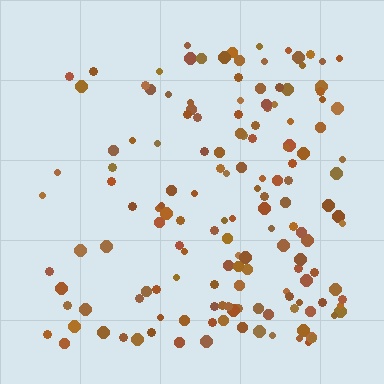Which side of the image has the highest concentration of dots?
The right.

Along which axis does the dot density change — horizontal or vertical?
Horizontal.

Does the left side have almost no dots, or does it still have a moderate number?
Still a moderate number, just noticeably fewer than the right.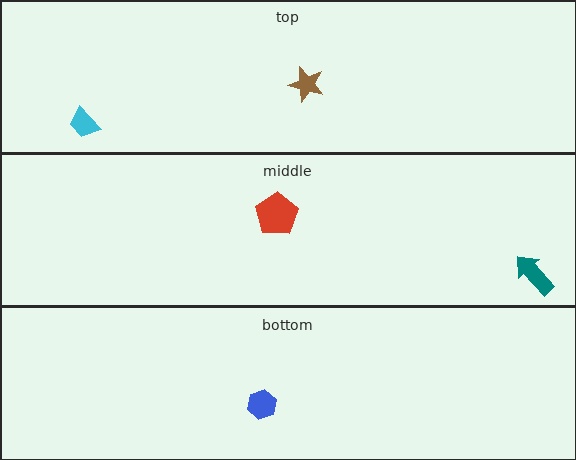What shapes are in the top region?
The cyan trapezoid, the brown star.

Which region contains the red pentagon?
The middle region.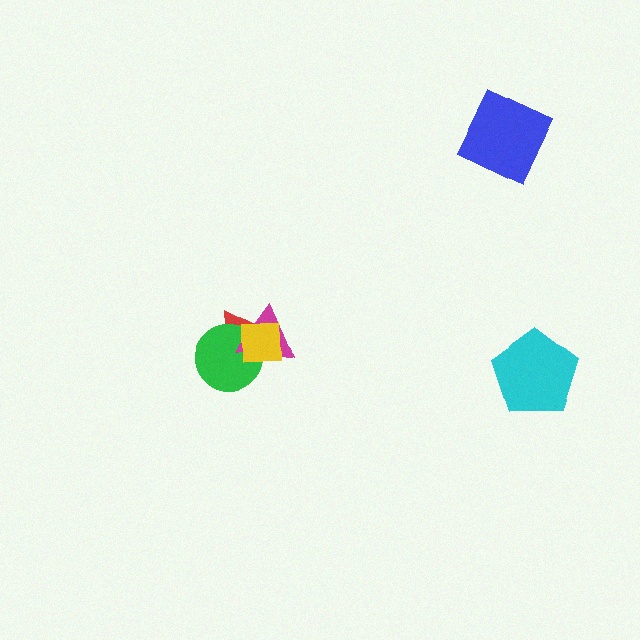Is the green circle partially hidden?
Yes, it is partially covered by another shape.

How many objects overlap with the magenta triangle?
3 objects overlap with the magenta triangle.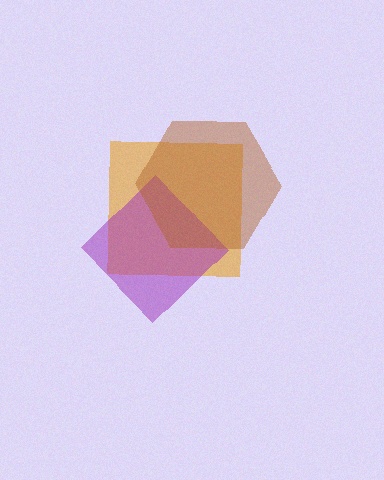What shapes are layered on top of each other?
The layered shapes are: an orange square, a purple diamond, a brown hexagon.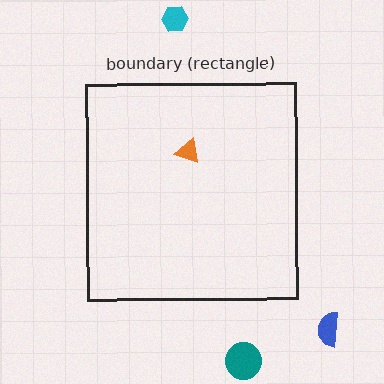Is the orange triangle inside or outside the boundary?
Inside.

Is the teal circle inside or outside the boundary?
Outside.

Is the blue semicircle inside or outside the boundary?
Outside.